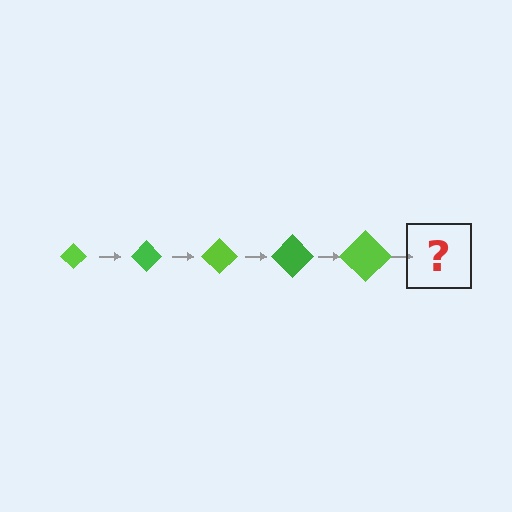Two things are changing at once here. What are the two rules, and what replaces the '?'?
The two rules are that the diamond grows larger each step and the color cycles through lime and green. The '?' should be a green diamond, larger than the previous one.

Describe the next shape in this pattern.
It should be a green diamond, larger than the previous one.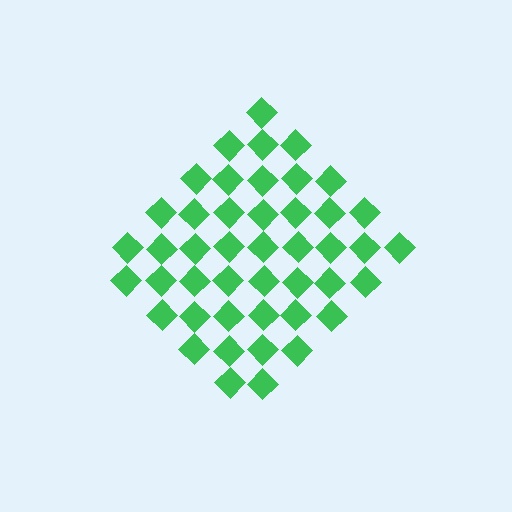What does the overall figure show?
The overall figure shows a diamond.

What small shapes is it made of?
It is made of small diamonds.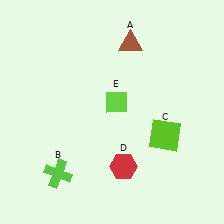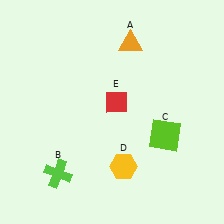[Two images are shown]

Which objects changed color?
A changed from brown to orange. D changed from red to yellow. E changed from lime to red.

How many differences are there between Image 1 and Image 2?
There are 3 differences between the two images.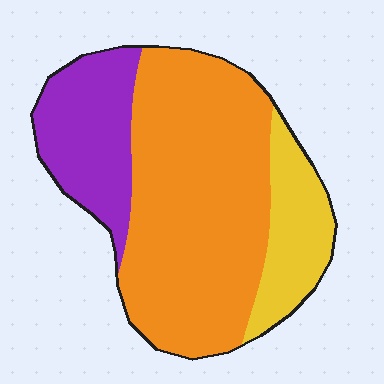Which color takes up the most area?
Orange, at roughly 60%.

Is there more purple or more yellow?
Purple.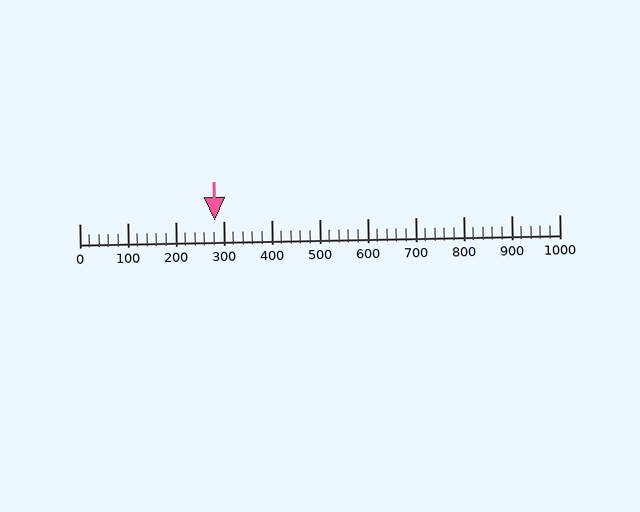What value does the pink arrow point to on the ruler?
The pink arrow points to approximately 282.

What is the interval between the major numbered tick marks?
The major tick marks are spaced 100 units apart.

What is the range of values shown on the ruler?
The ruler shows values from 0 to 1000.